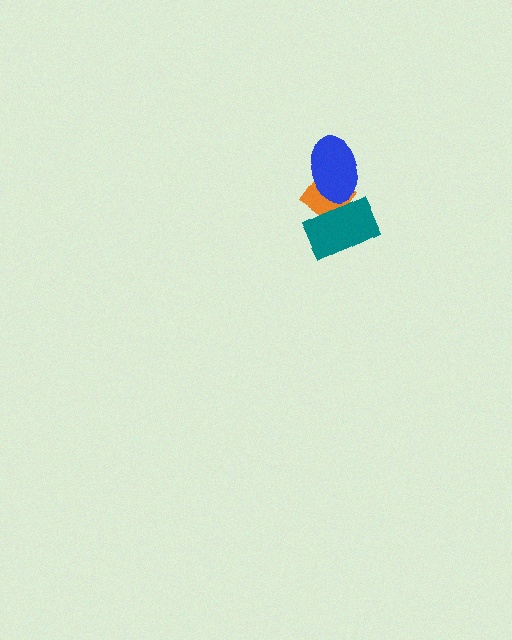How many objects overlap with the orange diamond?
2 objects overlap with the orange diamond.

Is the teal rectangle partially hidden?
Yes, it is partially covered by another shape.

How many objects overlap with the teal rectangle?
2 objects overlap with the teal rectangle.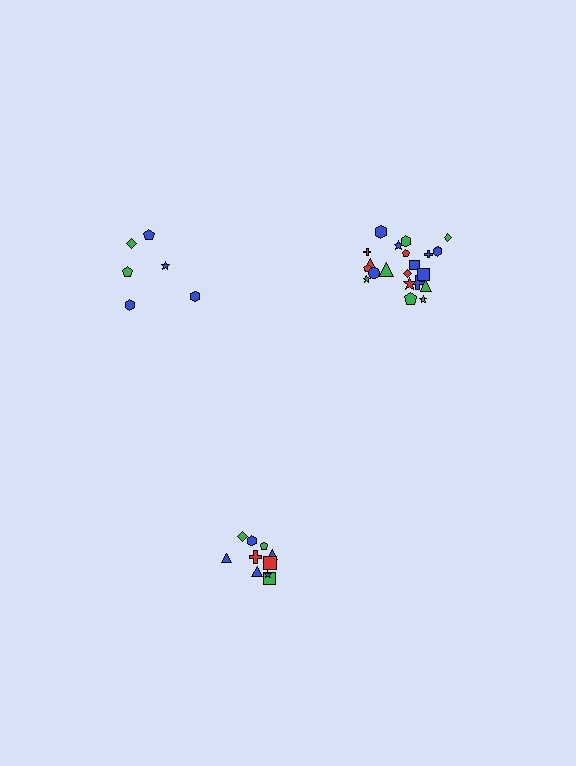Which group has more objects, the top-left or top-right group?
The top-right group.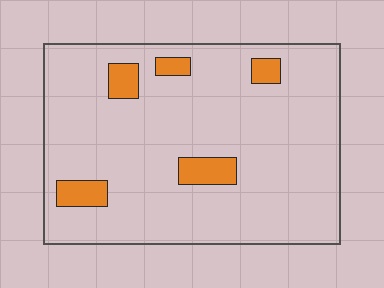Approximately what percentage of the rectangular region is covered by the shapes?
Approximately 10%.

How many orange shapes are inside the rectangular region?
5.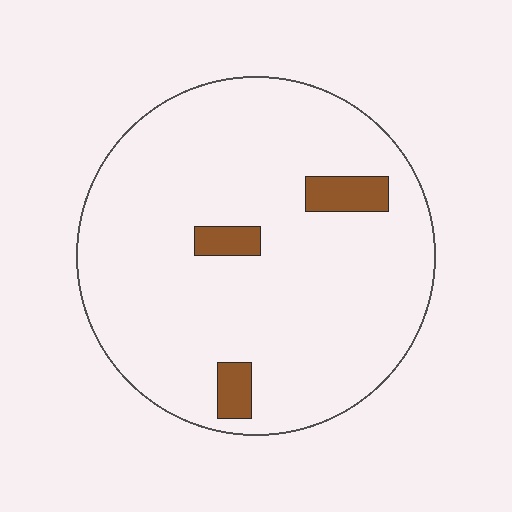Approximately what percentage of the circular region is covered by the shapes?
Approximately 5%.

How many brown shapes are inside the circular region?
3.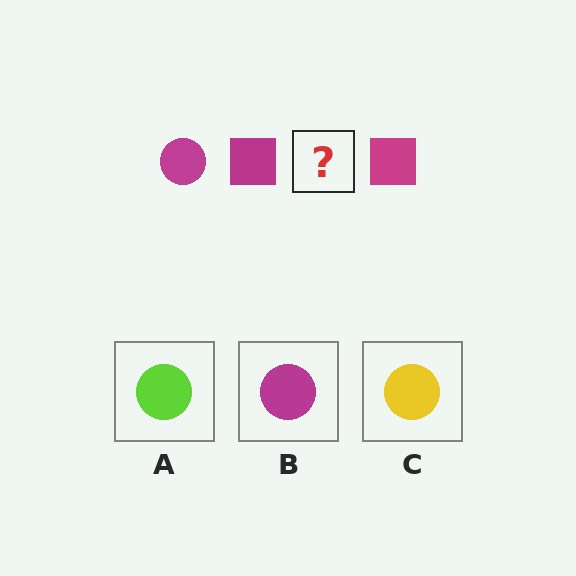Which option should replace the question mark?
Option B.